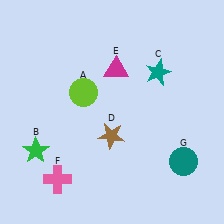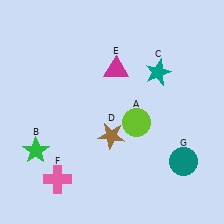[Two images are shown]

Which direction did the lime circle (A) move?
The lime circle (A) moved right.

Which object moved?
The lime circle (A) moved right.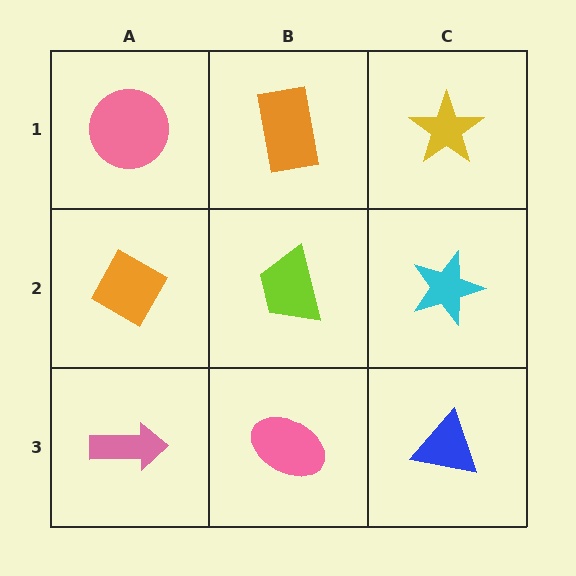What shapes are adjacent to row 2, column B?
An orange rectangle (row 1, column B), a pink ellipse (row 3, column B), an orange diamond (row 2, column A), a cyan star (row 2, column C).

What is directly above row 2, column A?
A pink circle.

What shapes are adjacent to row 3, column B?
A lime trapezoid (row 2, column B), a pink arrow (row 3, column A), a blue triangle (row 3, column C).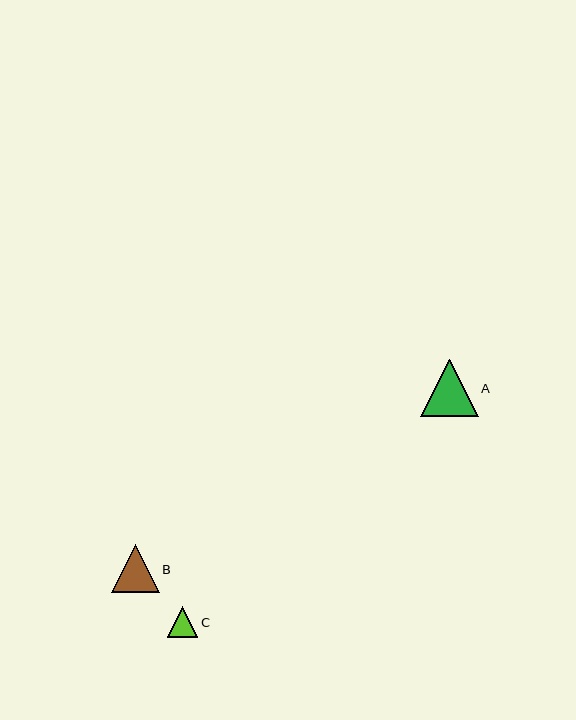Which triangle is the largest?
Triangle A is the largest with a size of approximately 57 pixels.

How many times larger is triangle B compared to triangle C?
Triangle B is approximately 1.6 times the size of triangle C.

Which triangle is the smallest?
Triangle C is the smallest with a size of approximately 30 pixels.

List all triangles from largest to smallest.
From largest to smallest: A, B, C.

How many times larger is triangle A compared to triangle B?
Triangle A is approximately 1.2 times the size of triangle B.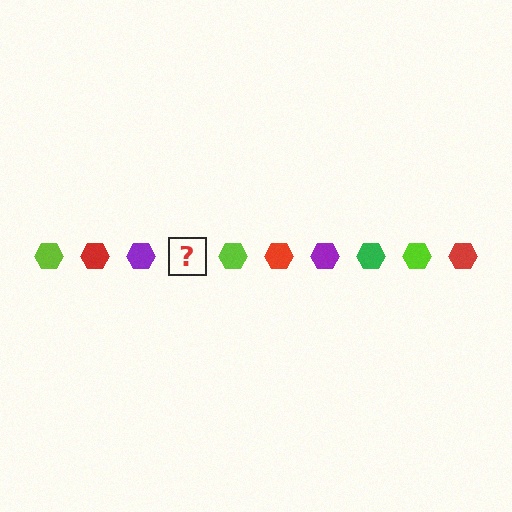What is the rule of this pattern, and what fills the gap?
The rule is that the pattern cycles through lime, red, purple, green hexagons. The gap should be filled with a green hexagon.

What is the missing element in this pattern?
The missing element is a green hexagon.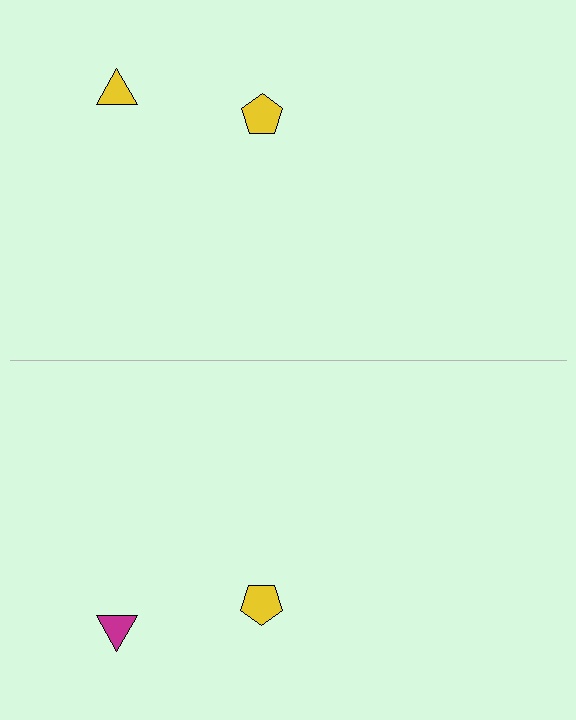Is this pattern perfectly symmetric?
No, the pattern is not perfectly symmetric. The magenta triangle on the bottom side breaks the symmetry — its mirror counterpart is yellow.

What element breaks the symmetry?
The magenta triangle on the bottom side breaks the symmetry — its mirror counterpart is yellow.